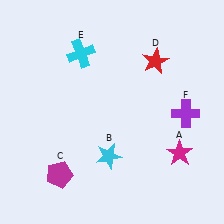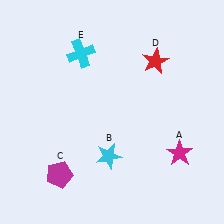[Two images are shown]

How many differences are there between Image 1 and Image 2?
There is 1 difference between the two images.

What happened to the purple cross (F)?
The purple cross (F) was removed in Image 2. It was in the bottom-right area of Image 1.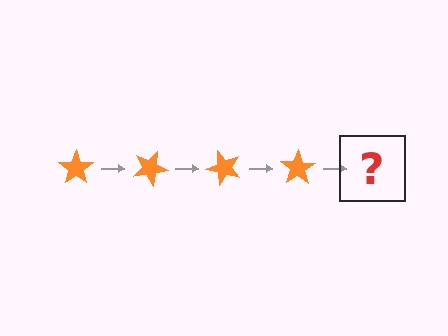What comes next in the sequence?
The next element should be an orange star rotated 100 degrees.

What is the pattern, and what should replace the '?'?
The pattern is that the star rotates 25 degrees each step. The '?' should be an orange star rotated 100 degrees.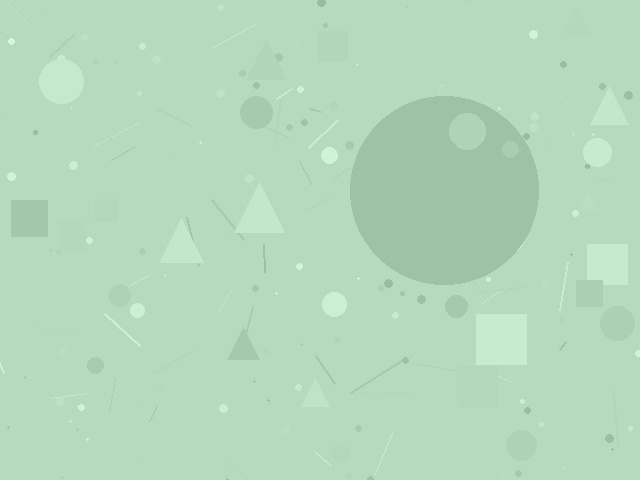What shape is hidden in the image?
A circle is hidden in the image.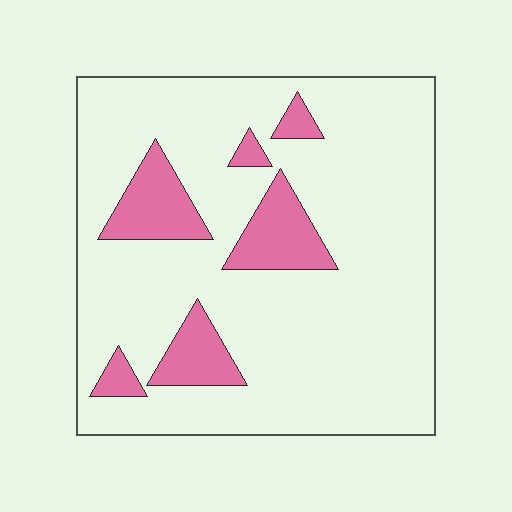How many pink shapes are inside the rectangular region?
6.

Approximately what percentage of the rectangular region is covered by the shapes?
Approximately 15%.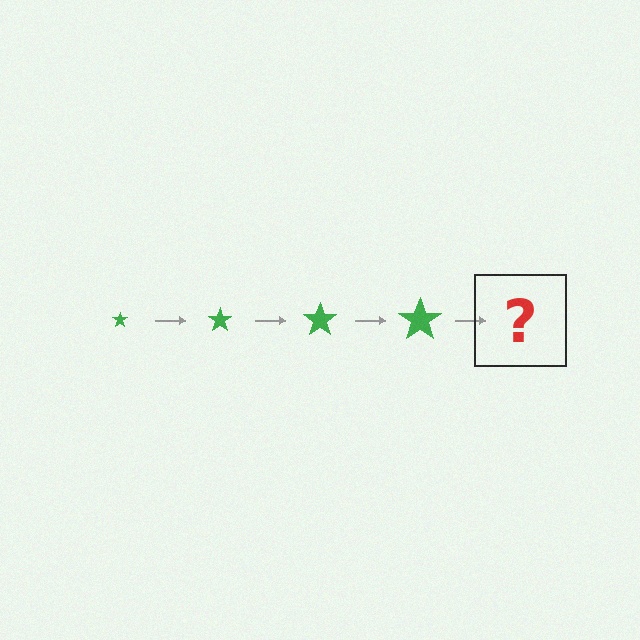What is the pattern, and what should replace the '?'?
The pattern is that the star gets progressively larger each step. The '?' should be a green star, larger than the previous one.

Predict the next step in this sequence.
The next step is a green star, larger than the previous one.